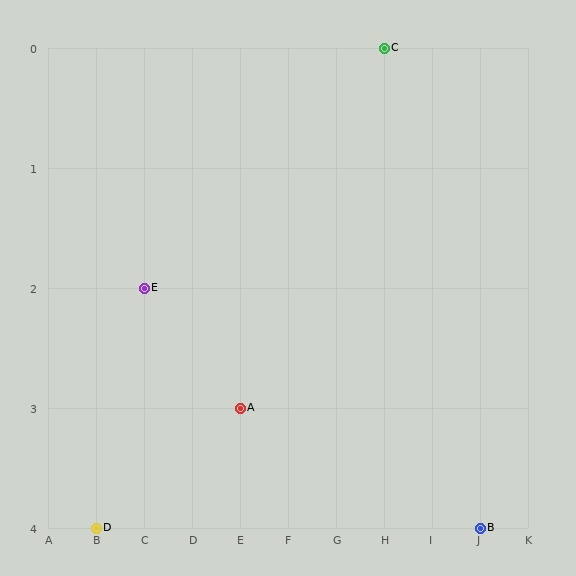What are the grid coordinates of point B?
Point B is at grid coordinates (J, 4).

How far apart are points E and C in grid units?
Points E and C are 5 columns and 2 rows apart (about 5.4 grid units diagonally).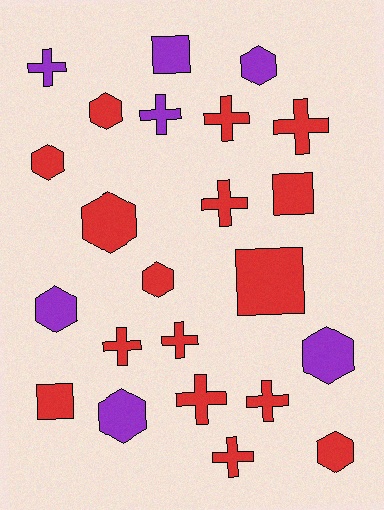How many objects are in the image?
There are 23 objects.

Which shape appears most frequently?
Cross, with 10 objects.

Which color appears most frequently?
Red, with 16 objects.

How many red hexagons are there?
There are 5 red hexagons.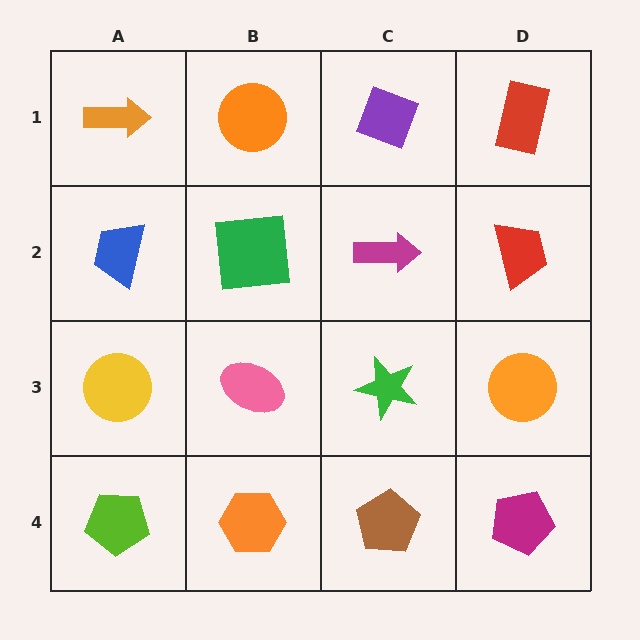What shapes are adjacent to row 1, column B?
A green square (row 2, column B), an orange arrow (row 1, column A), a purple diamond (row 1, column C).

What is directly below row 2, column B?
A pink ellipse.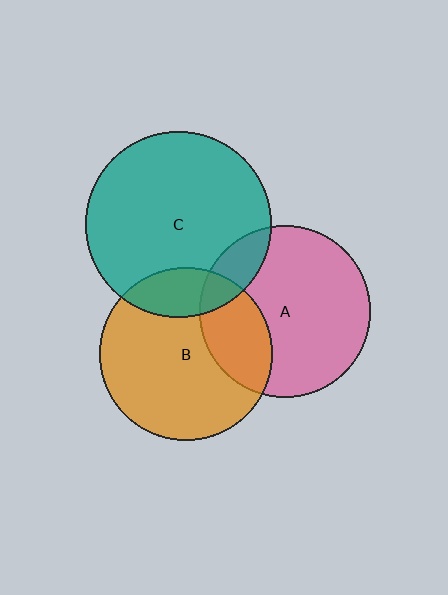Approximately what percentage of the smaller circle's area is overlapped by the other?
Approximately 25%.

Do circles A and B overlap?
Yes.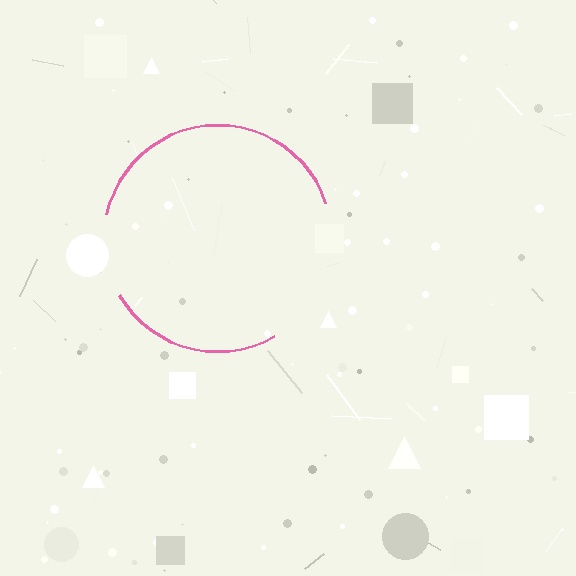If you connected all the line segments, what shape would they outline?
They would outline a circle.